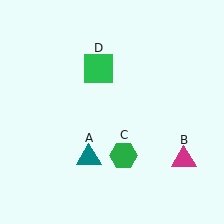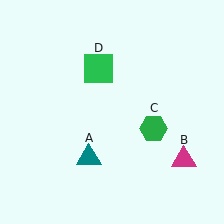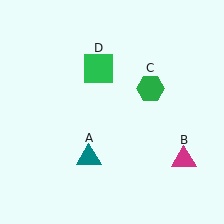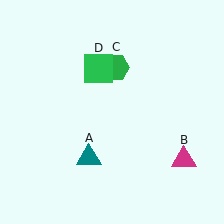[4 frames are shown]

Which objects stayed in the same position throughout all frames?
Teal triangle (object A) and magenta triangle (object B) and green square (object D) remained stationary.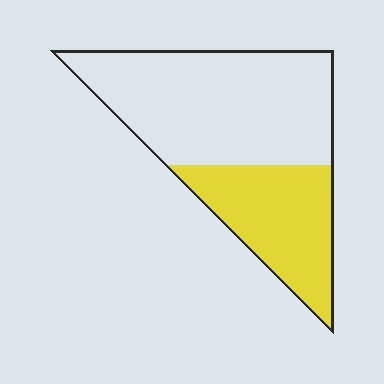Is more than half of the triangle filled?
No.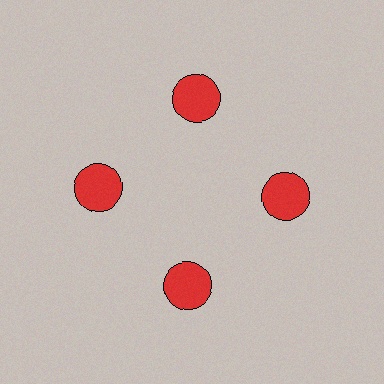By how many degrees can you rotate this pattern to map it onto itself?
The pattern maps onto itself every 90 degrees of rotation.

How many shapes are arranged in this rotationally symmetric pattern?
There are 4 shapes, arranged in 4 groups of 1.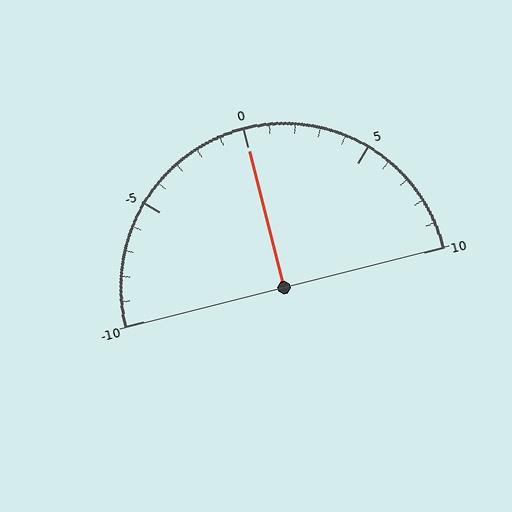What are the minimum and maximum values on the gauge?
The gauge ranges from -10 to 10.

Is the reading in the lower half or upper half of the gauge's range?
The reading is in the upper half of the range (-10 to 10).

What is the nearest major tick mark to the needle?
The nearest major tick mark is 0.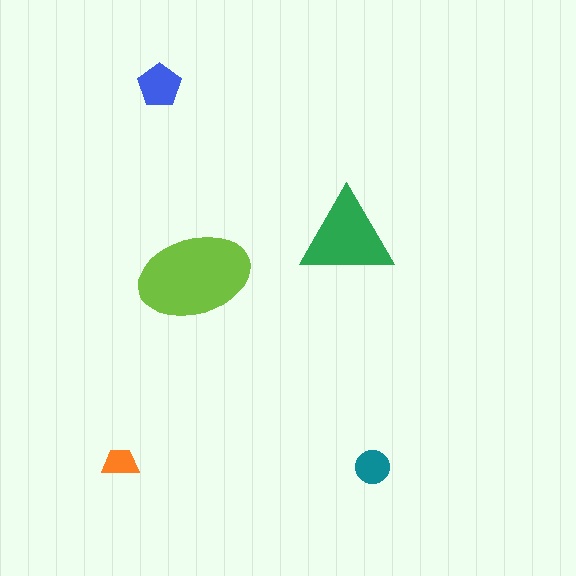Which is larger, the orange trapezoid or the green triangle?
The green triangle.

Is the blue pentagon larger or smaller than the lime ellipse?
Smaller.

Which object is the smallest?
The orange trapezoid.